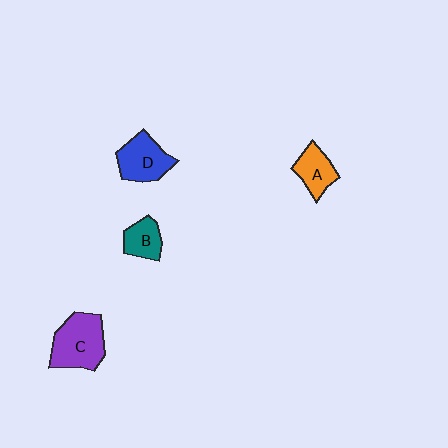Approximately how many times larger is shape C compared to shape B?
Approximately 2.0 times.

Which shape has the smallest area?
Shape B (teal).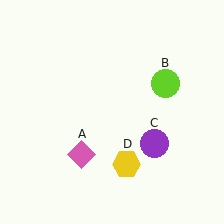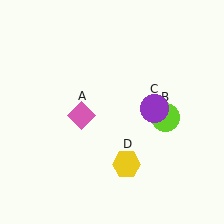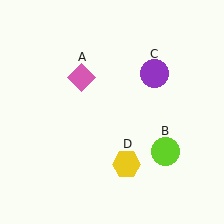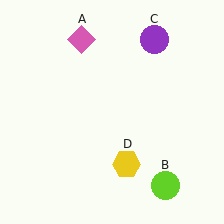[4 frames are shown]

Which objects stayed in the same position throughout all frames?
Yellow hexagon (object D) remained stationary.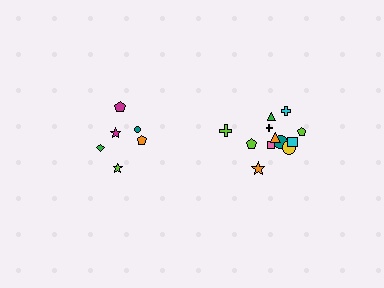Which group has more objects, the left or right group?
The right group.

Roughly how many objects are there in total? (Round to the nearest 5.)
Roughly 20 objects in total.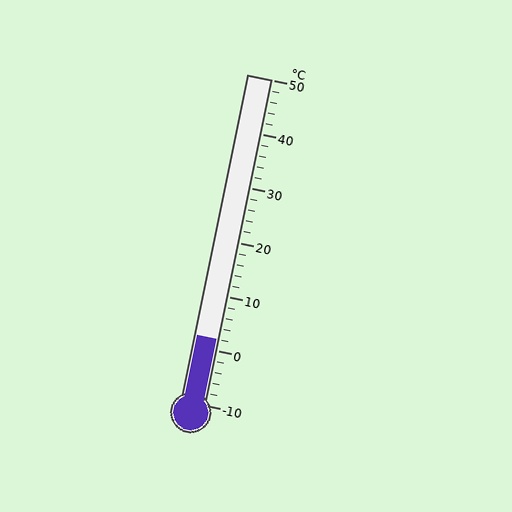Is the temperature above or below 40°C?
The temperature is below 40°C.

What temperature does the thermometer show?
The thermometer shows approximately 2°C.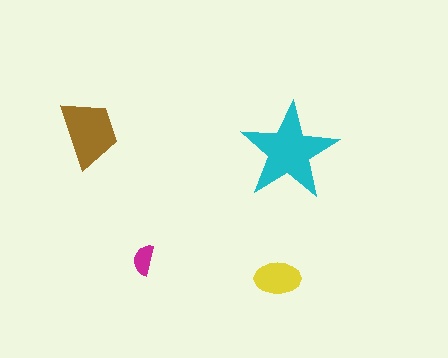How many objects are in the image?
There are 4 objects in the image.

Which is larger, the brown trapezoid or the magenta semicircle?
The brown trapezoid.